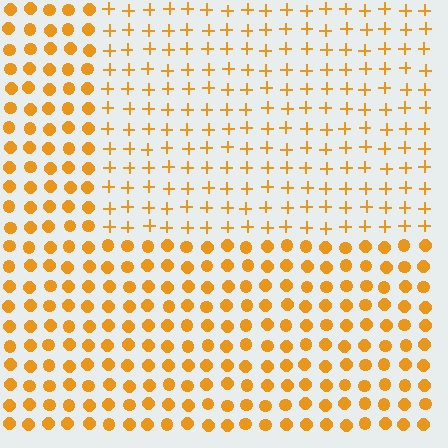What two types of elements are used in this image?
The image uses plus signs inside the rectangle region and circles outside it.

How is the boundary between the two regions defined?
The boundary is defined by a change in element shape: plus signs inside vs. circles outside. All elements share the same color and spacing.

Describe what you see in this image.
The image is filled with small orange elements arranged in a uniform grid. A rectangle-shaped region contains plus signs, while the surrounding area contains circles. The boundary is defined purely by the change in element shape.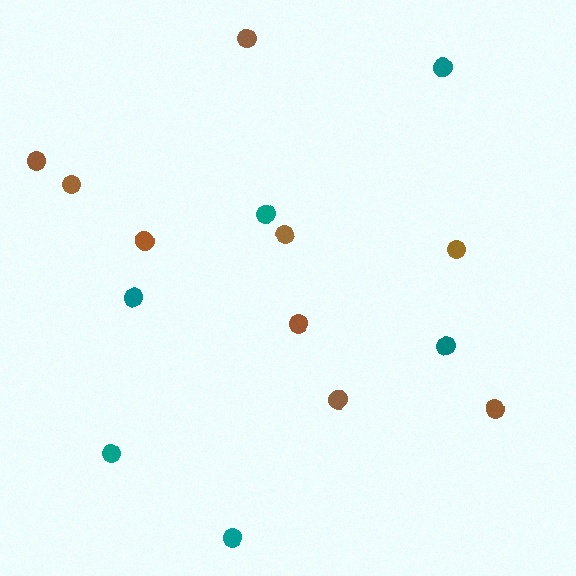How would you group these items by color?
There are 2 groups: one group of brown circles (9) and one group of teal circles (6).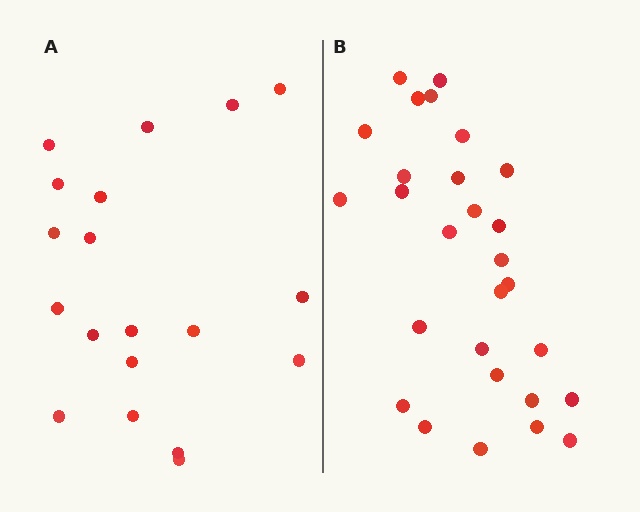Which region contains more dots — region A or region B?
Region B (the right region) has more dots.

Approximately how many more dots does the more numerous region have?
Region B has roughly 8 or so more dots than region A.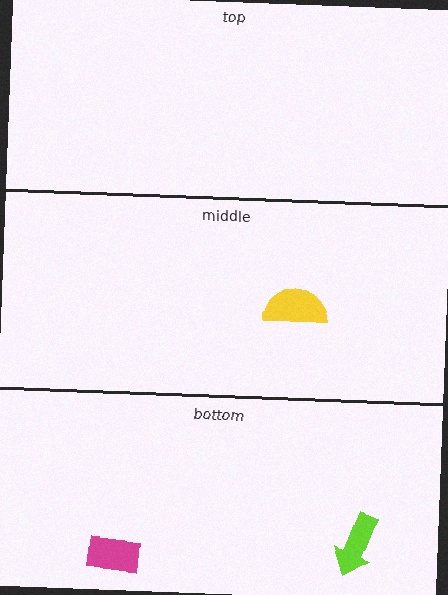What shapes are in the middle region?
The yellow semicircle.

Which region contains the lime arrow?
The bottom region.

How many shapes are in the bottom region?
2.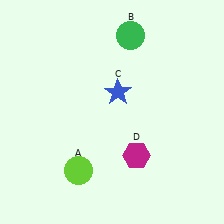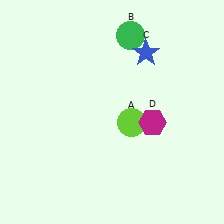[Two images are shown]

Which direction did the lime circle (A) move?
The lime circle (A) moved right.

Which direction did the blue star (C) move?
The blue star (C) moved up.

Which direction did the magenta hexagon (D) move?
The magenta hexagon (D) moved up.